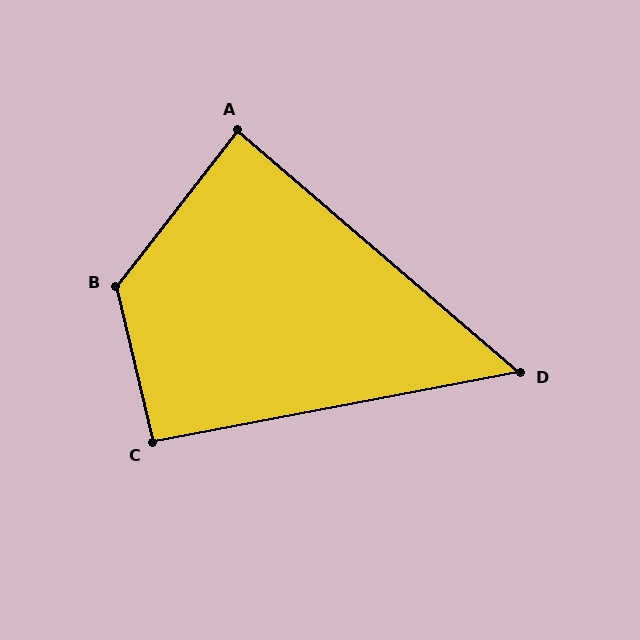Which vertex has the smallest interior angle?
D, at approximately 51 degrees.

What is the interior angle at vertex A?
Approximately 87 degrees (approximately right).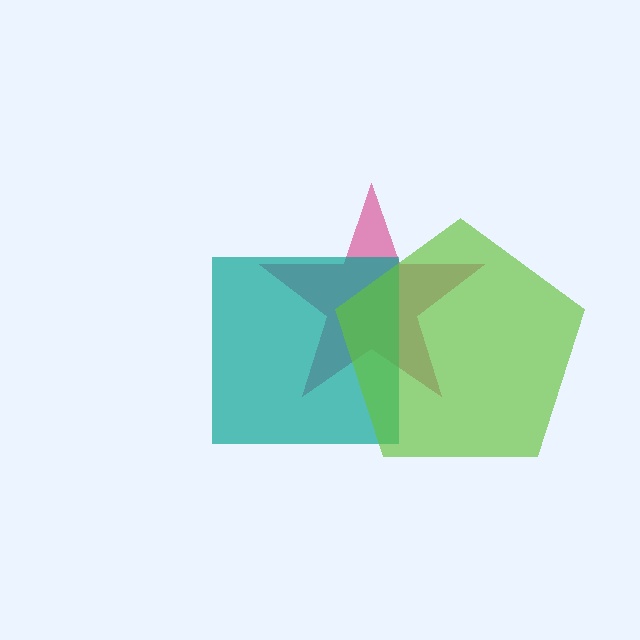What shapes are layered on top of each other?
The layered shapes are: a magenta star, a teal square, a lime pentagon.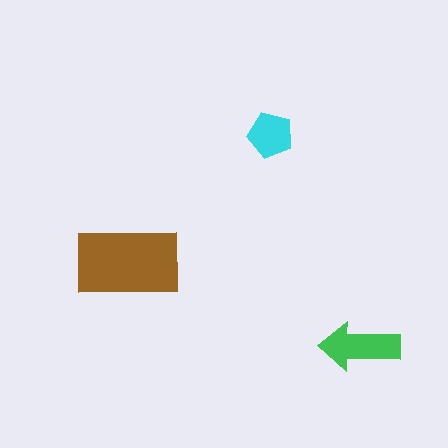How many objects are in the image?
There are 3 objects in the image.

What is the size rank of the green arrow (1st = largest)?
2nd.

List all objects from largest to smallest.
The brown rectangle, the green arrow, the cyan pentagon.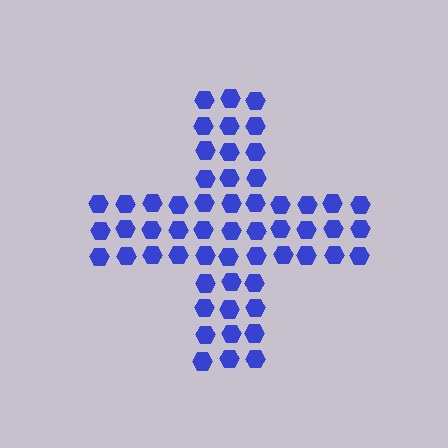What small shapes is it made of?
It is made of small hexagons.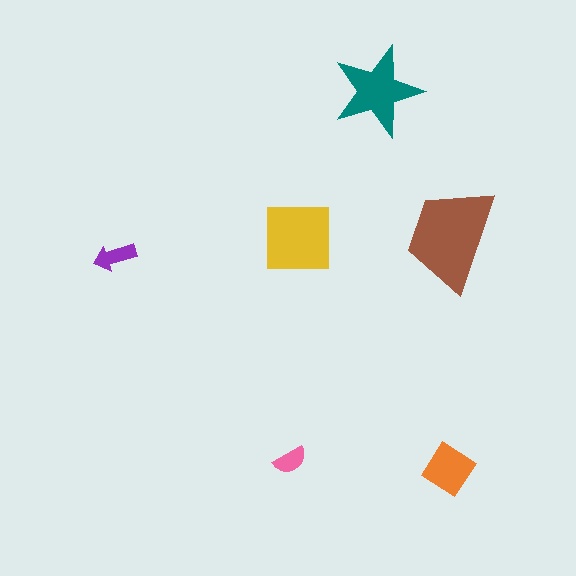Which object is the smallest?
The pink semicircle.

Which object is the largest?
The brown trapezoid.